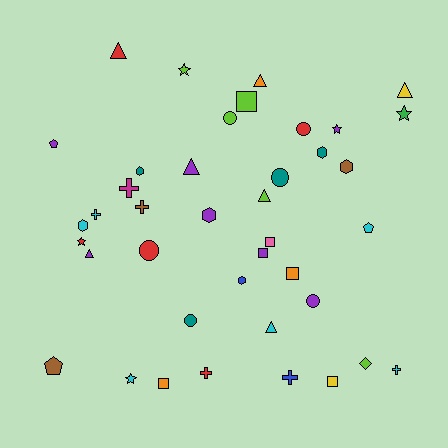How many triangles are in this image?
There are 7 triangles.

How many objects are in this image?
There are 40 objects.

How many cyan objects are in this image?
There are 6 cyan objects.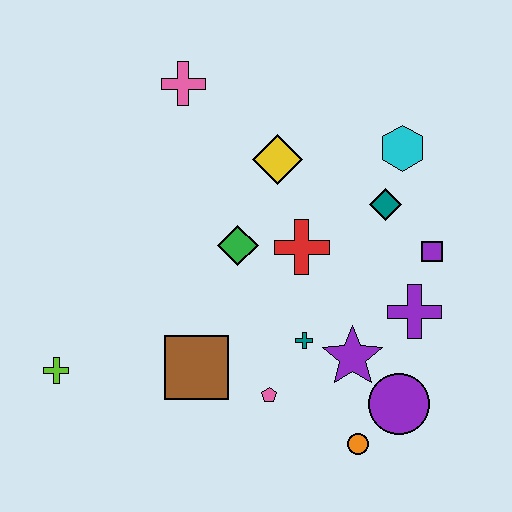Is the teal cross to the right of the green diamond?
Yes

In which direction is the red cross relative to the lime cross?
The red cross is to the right of the lime cross.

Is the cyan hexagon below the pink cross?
Yes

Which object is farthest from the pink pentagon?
The pink cross is farthest from the pink pentagon.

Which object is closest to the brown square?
The pink pentagon is closest to the brown square.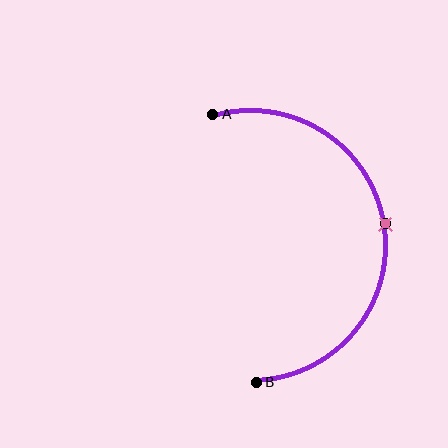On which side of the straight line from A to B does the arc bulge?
The arc bulges to the right of the straight line connecting A and B.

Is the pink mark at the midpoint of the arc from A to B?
Yes. The pink mark lies on the arc at equal arc-length from both A and B — it is the arc midpoint.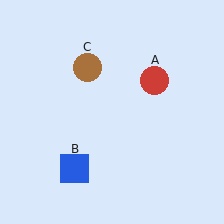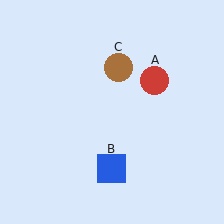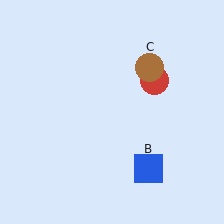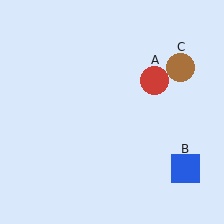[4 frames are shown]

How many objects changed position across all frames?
2 objects changed position: blue square (object B), brown circle (object C).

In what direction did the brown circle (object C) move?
The brown circle (object C) moved right.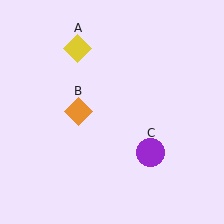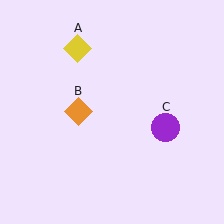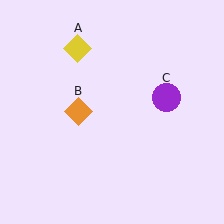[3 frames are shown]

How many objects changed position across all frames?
1 object changed position: purple circle (object C).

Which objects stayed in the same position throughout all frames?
Yellow diamond (object A) and orange diamond (object B) remained stationary.